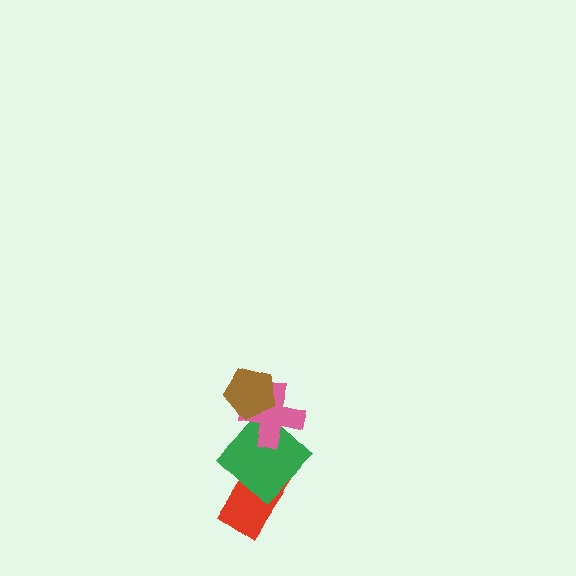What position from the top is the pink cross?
The pink cross is 2nd from the top.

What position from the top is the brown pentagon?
The brown pentagon is 1st from the top.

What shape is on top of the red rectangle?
The green diamond is on top of the red rectangle.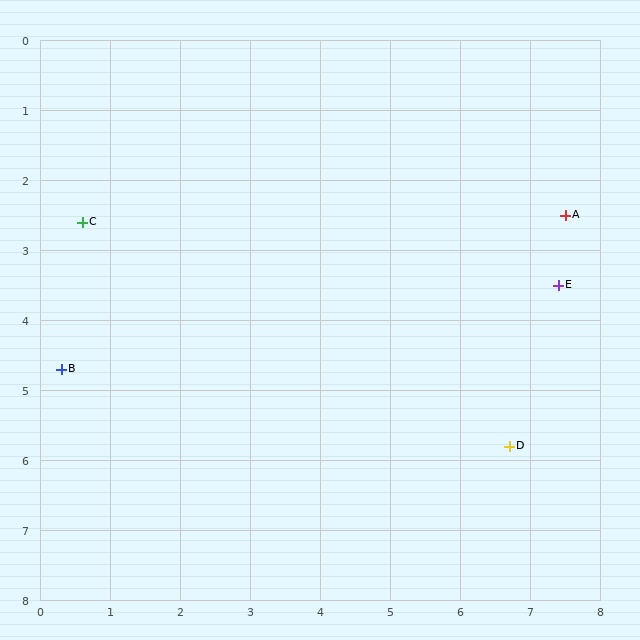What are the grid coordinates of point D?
Point D is at approximately (6.7, 5.8).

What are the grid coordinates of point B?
Point B is at approximately (0.3, 4.7).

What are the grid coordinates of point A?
Point A is at approximately (7.5, 2.5).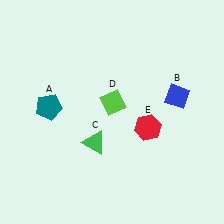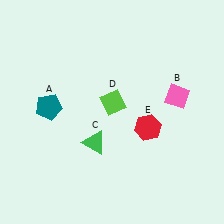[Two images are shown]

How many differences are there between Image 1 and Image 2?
There is 1 difference between the two images.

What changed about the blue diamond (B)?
In Image 1, B is blue. In Image 2, it changed to pink.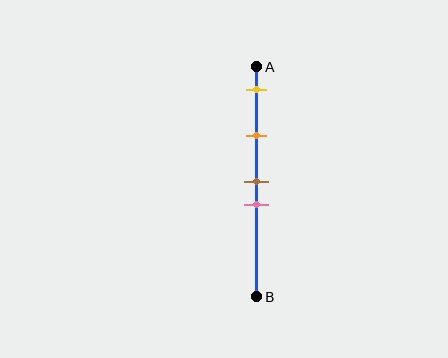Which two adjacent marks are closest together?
The brown and pink marks are the closest adjacent pair.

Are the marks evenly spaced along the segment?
No, the marks are not evenly spaced.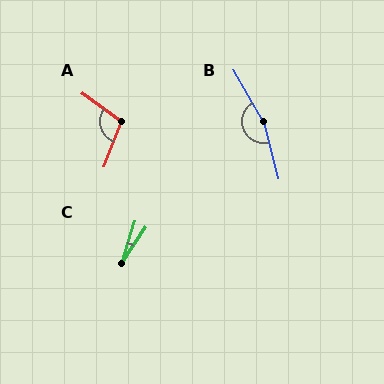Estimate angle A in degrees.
Approximately 104 degrees.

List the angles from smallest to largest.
C (16°), A (104°), B (164°).